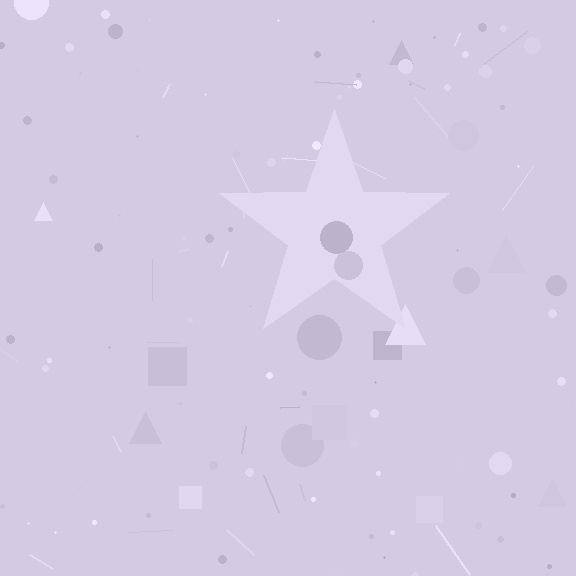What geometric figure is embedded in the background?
A star is embedded in the background.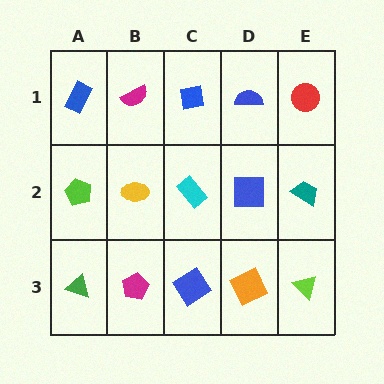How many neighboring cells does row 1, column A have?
2.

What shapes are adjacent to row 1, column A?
A lime pentagon (row 2, column A), a magenta semicircle (row 1, column B).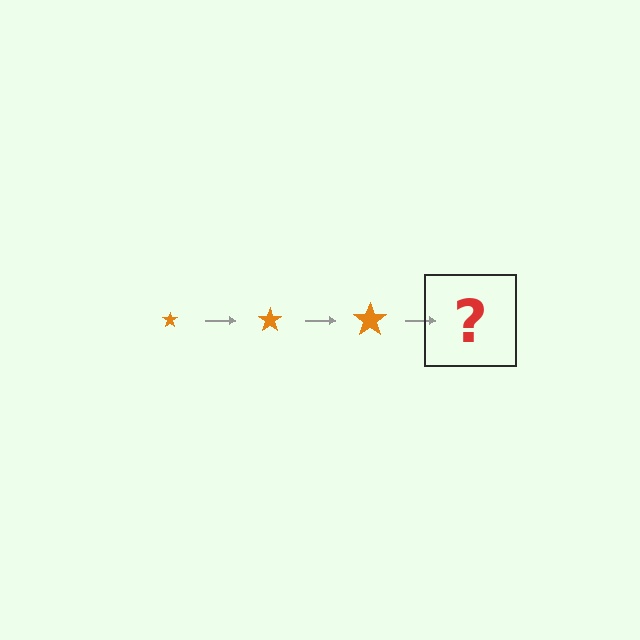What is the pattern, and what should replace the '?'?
The pattern is that the star gets progressively larger each step. The '?' should be an orange star, larger than the previous one.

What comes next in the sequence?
The next element should be an orange star, larger than the previous one.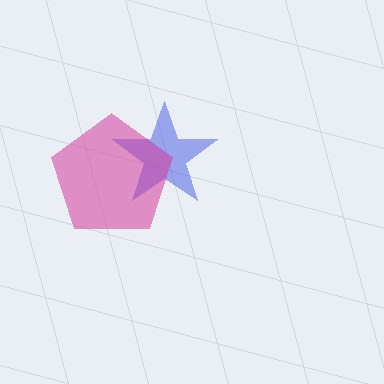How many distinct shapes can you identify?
There are 2 distinct shapes: a blue star, a magenta pentagon.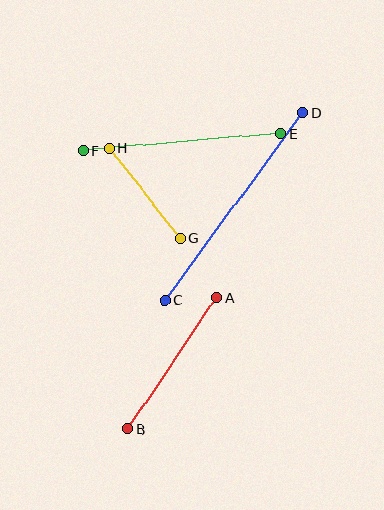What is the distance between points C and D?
The distance is approximately 233 pixels.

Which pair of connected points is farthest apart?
Points C and D are farthest apart.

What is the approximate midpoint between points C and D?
The midpoint is at approximately (234, 206) pixels.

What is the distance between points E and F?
The distance is approximately 198 pixels.